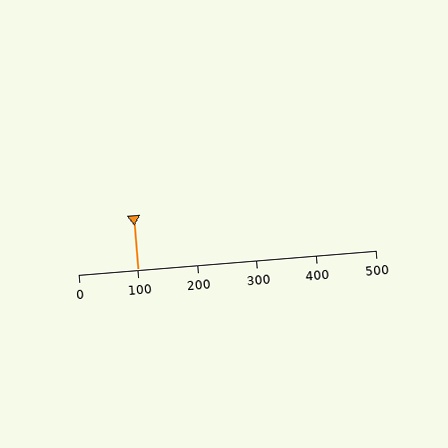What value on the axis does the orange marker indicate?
The marker indicates approximately 100.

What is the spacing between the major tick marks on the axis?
The major ticks are spaced 100 apart.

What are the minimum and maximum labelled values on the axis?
The axis runs from 0 to 500.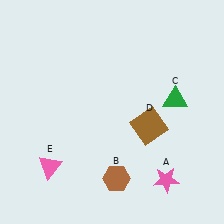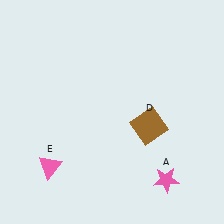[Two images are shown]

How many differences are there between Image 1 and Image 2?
There are 2 differences between the two images.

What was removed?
The brown hexagon (B), the green triangle (C) were removed in Image 2.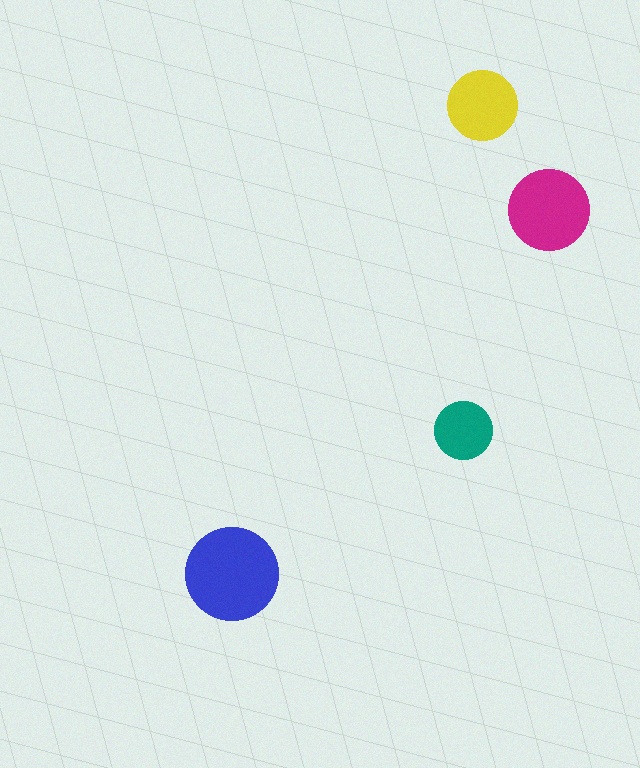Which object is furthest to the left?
The blue circle is leftmost.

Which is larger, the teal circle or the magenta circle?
The magenta one.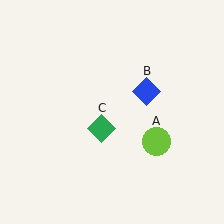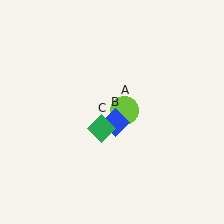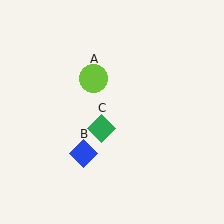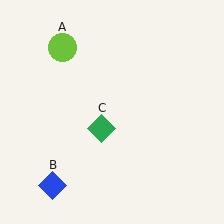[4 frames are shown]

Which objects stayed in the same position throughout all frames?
Green diamond (object C) remained stationary.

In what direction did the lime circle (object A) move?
The lime circle (object A) moved up and to the left.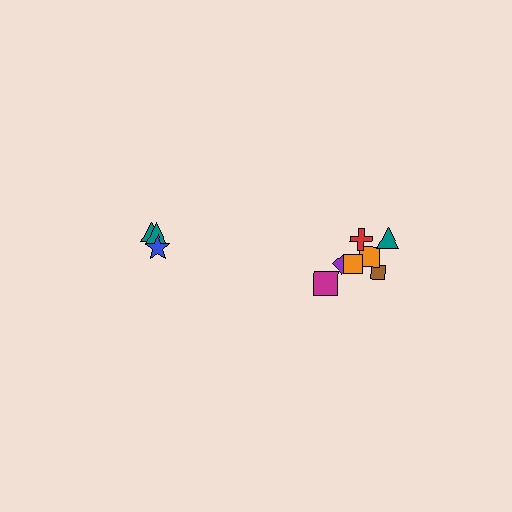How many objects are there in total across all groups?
There are 10 objects.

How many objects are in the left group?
There are 3 objects.